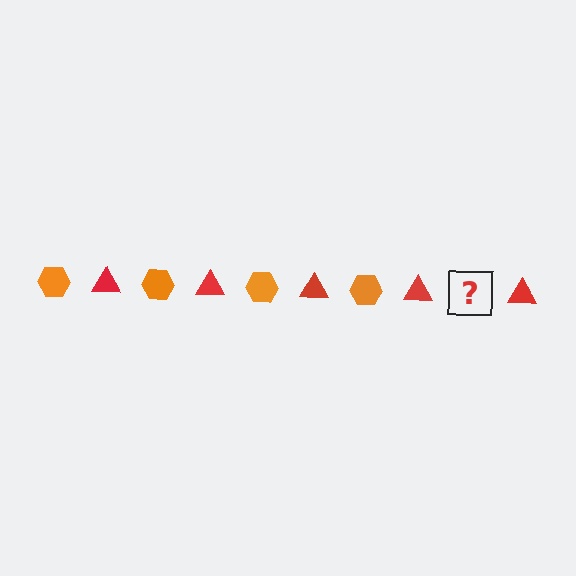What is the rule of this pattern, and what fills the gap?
The rule is that the pattern alternates between orange hexagon and red triangle. The gap should be filled with an orange hexagon.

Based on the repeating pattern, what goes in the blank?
The blank should be an orange hexagon.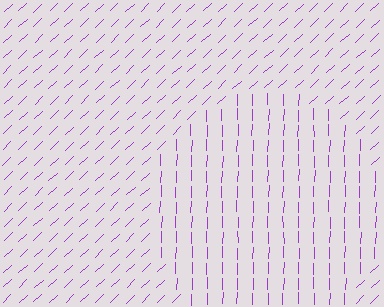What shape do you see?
I see a circle.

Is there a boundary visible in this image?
Yes, there is a texture boundary formed by a change in line orientation.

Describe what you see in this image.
The image is filled with small purple line segments. A circle region in the image has lines oriented differently from the surrounding lines, creating a visible texture boundary.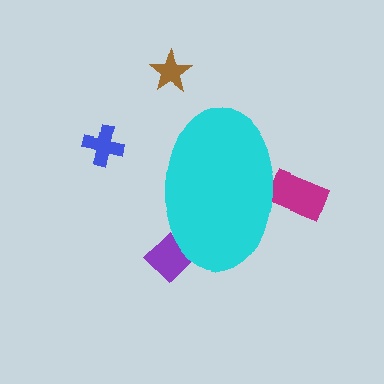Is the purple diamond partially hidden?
Yes, the purple diamond is partially hidden behind the cyan ellipse.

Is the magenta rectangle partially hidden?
Yes, the magenta rectangle is partially hidden behind the cyan ellipse.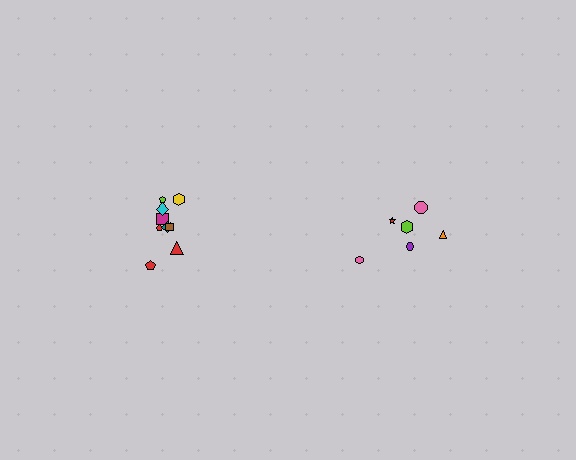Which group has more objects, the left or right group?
The left group.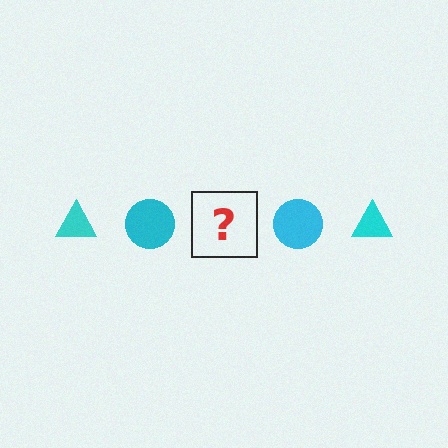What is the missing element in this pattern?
The missing element is a cyan triangle.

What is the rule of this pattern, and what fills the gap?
The rule is that the pattern cycles through triangle, circle shapes in cyan. The gap should be filled with a cyan triangle.